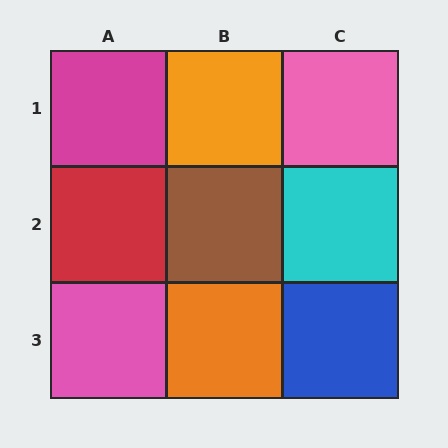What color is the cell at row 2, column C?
Cyan.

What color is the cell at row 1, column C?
Pink.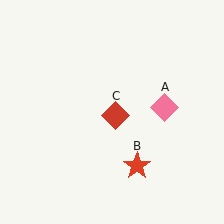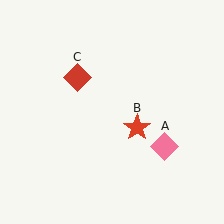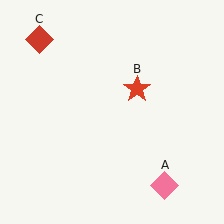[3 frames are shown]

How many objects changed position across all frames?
3 objects changed position: pink diamond (object A), red star (object B), red diamond (object C).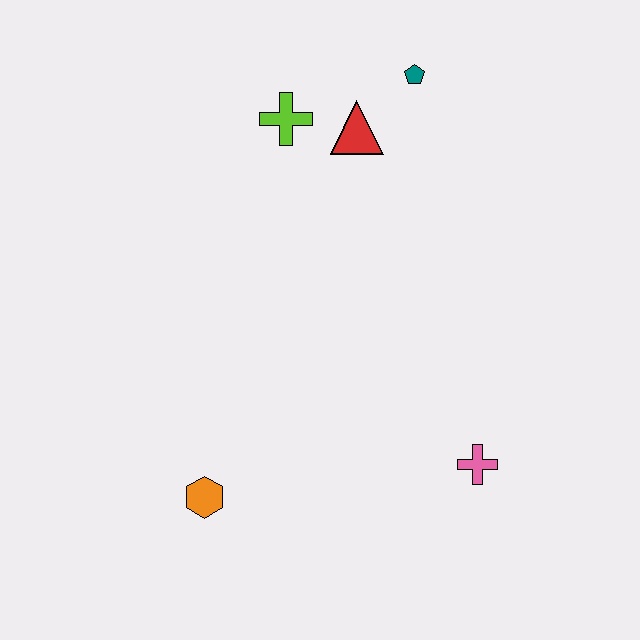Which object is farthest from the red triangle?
The orange hexagon is farthest from the red triangle.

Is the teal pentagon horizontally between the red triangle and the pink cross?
Yes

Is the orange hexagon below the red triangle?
Yes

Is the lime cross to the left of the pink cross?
Yes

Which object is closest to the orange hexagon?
The pink cross is closest to the orange hexagon.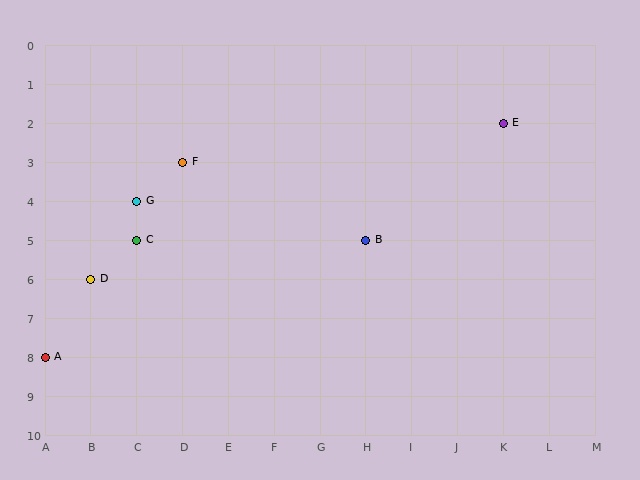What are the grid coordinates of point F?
Point F is at grid coordinates (D, 3).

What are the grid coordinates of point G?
Point G is at grid coordinates (C, 4).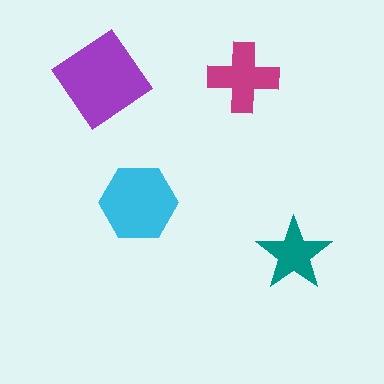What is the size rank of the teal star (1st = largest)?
4th.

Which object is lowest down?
The teal star is bottommost.